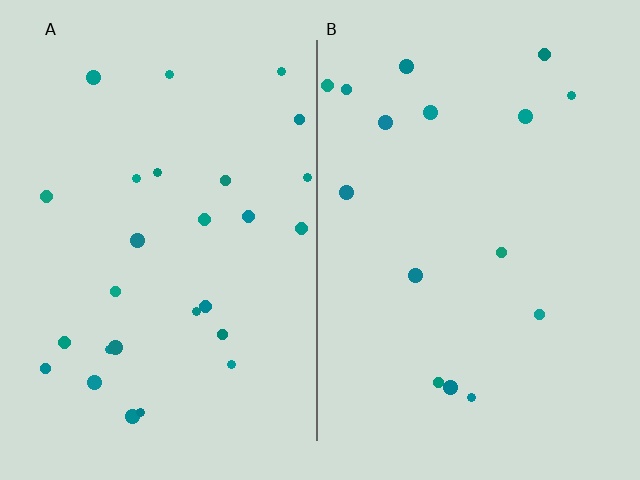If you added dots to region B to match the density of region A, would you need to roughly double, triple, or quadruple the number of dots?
Approximately double.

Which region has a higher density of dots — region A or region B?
A (the left).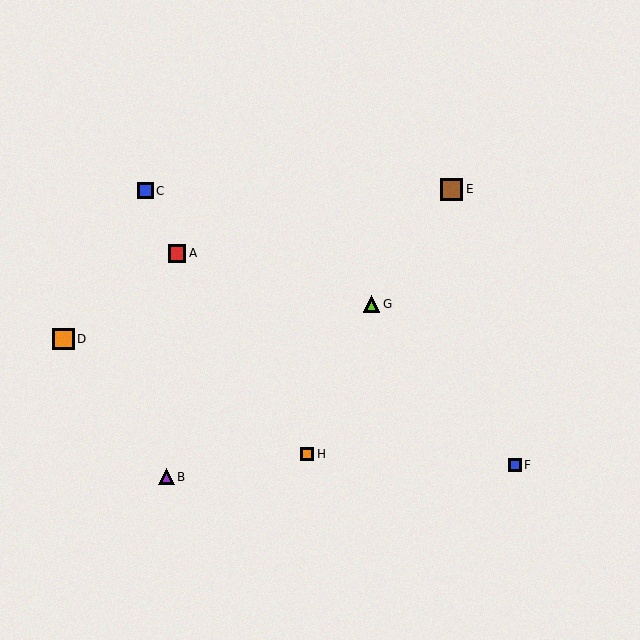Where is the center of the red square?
The center of the red square is at (177, 253).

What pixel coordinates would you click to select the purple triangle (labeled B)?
Click at (166, 477) to select the purple triangle B.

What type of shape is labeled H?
Shape H is an orange square.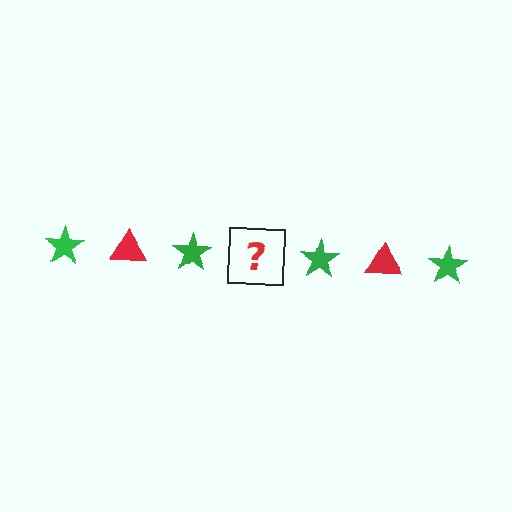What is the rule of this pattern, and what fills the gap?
The rule is that the pattern alternates between green star and red triangle. The gap should be filled with a red triangle.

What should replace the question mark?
The question mark should be replaced with a red triangle.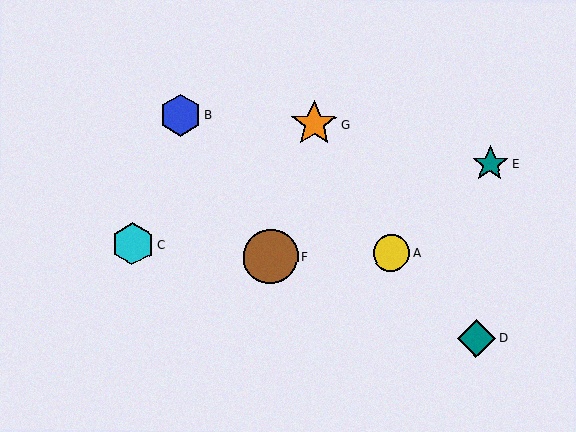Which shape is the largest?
The brown circle (labeled F) is the largest.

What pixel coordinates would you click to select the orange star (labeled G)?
Click at (314, 124) to select the orange star G.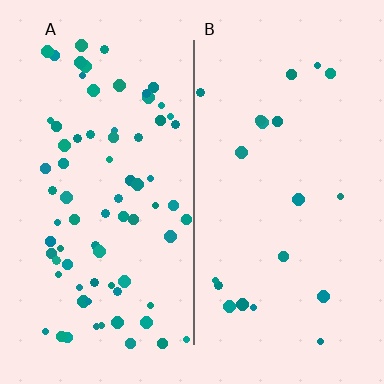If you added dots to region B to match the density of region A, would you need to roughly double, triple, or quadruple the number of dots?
Approximately quadruple.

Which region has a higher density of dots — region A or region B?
A (the left).